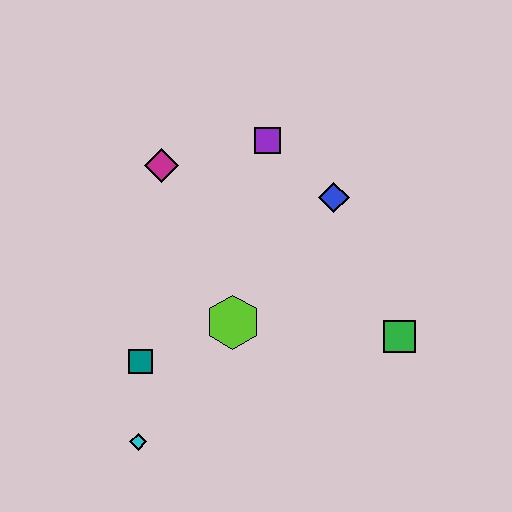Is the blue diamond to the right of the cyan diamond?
Yes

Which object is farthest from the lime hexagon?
The purple square is farthest from the lime hexagon.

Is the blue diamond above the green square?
Yes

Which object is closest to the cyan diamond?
The teal square is closest to the cyan diamond.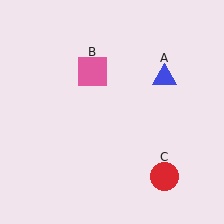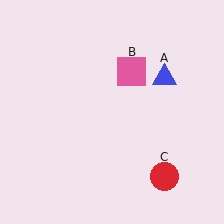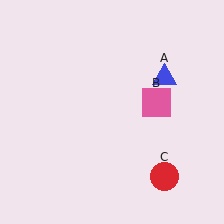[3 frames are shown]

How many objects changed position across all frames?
1 object changed position: pink square (object B).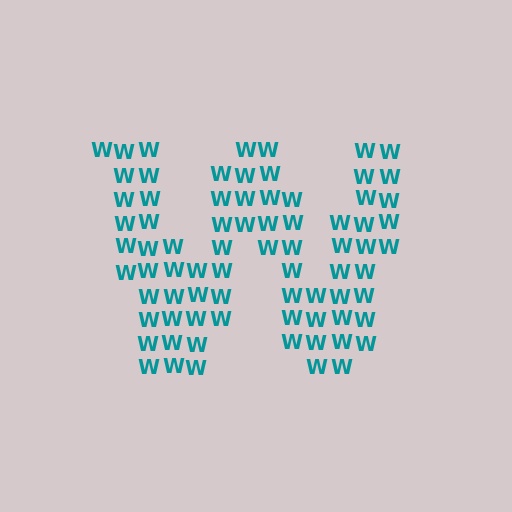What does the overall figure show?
The overall figure shows the letter W.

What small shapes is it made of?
It is made of small letter W's.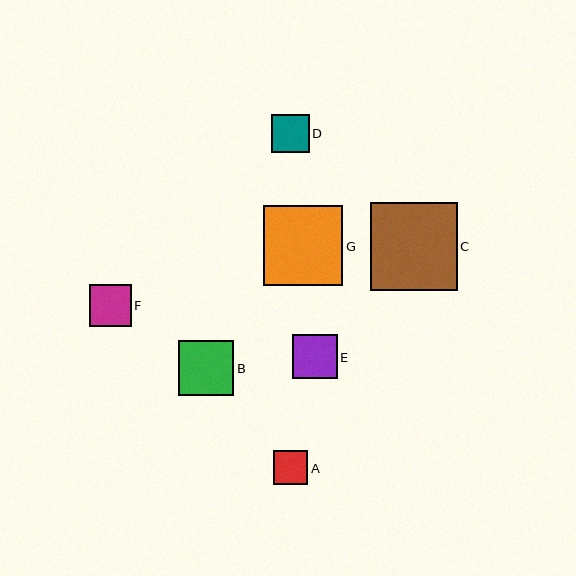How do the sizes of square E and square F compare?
Square E and square F are approximately the same size.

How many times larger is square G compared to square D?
Square G is approximately 2.1 times the size of square D.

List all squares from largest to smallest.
From largest to smallest: C, G, B, E, F, D, A.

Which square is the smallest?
Square A is the smallest with a size of approximately 34 pixels.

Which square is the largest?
Square C is the largest with a size of approximately 87 pixels.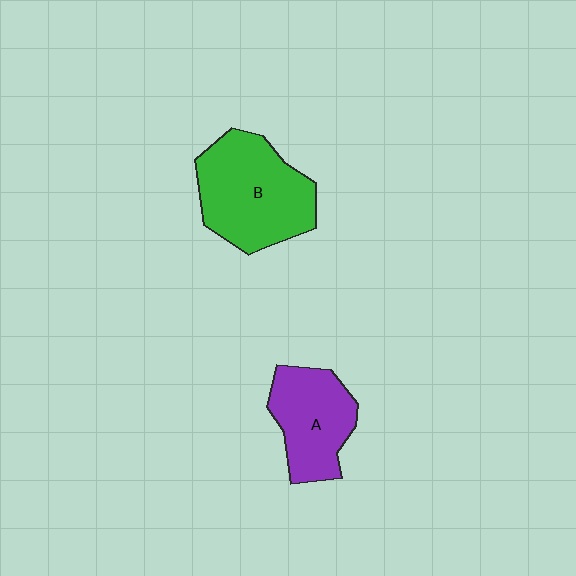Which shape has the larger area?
Shape B (green).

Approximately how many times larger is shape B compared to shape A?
Approximately 1.4 times.